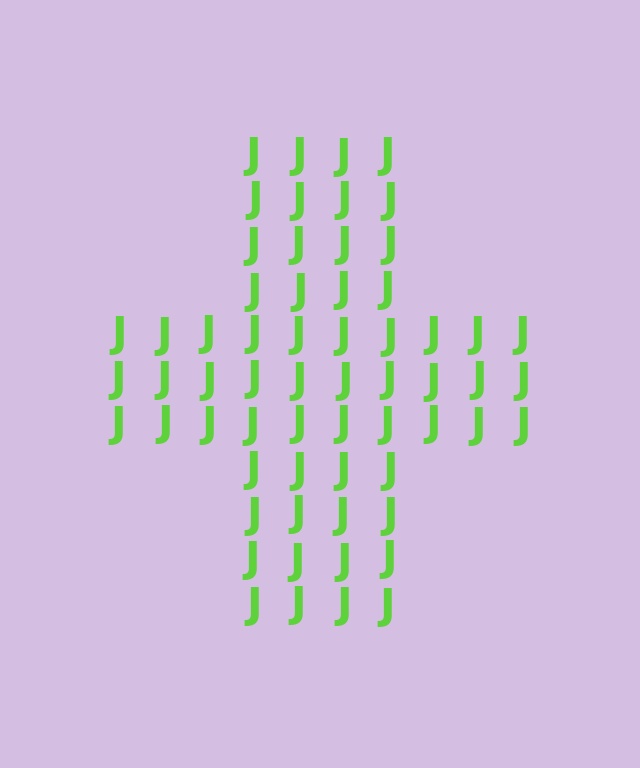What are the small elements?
The small elements are letter J's.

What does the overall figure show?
The overall figure shows a cross.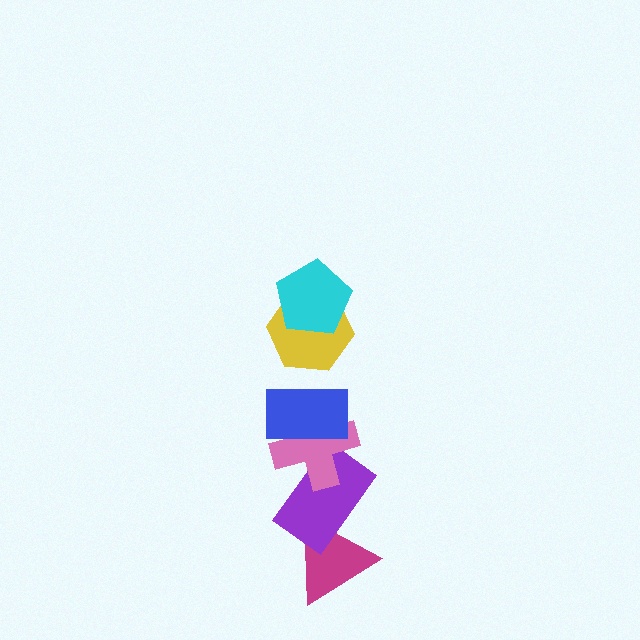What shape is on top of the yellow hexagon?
The cyan pentagon is on top of the yellow hexagon.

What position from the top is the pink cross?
The pink cross is 4th from the top.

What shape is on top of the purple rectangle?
The pink cross is on top of the purple rectangle.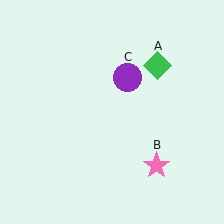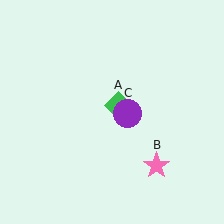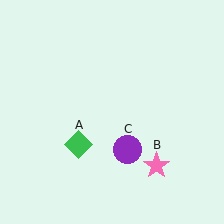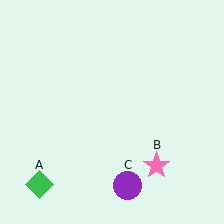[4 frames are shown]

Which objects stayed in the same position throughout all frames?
Pink star (object B) remained stationary.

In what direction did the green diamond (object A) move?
The green diamond (object A) moved down and to the left.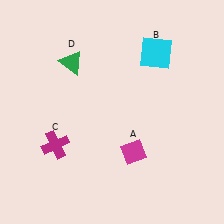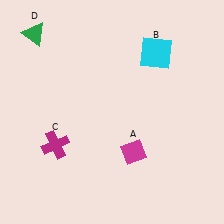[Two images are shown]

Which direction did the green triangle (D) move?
The green triangle (D) moved left.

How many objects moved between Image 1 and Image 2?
1 object moved between the two images.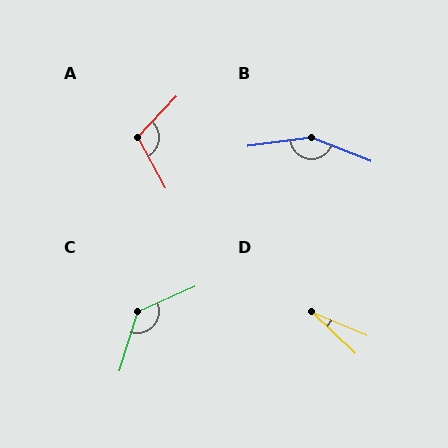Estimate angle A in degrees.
Approximately 108 degrees.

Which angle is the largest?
B, at approximately 151 degrees.